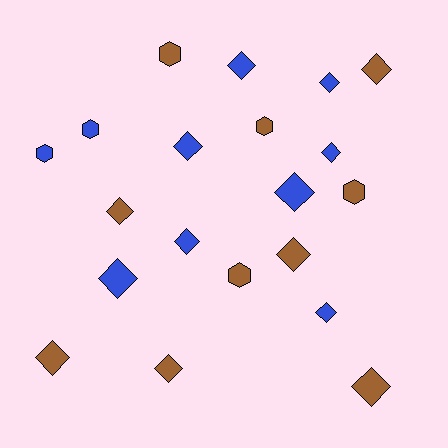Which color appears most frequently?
Brown, with 10 objects.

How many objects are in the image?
There are 20 objects.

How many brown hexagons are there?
There are 4 brown hexagons.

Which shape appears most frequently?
Diamond, with 14 objects.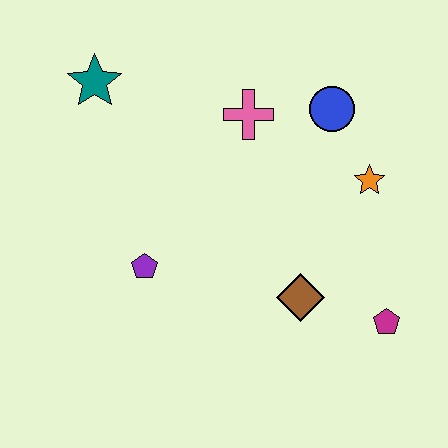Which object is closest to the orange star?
The blue circle is closest to the orange star.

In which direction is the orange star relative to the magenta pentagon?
The orange star is above the magenta pentagon.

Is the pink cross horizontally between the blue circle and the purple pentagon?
Yes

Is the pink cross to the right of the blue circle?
No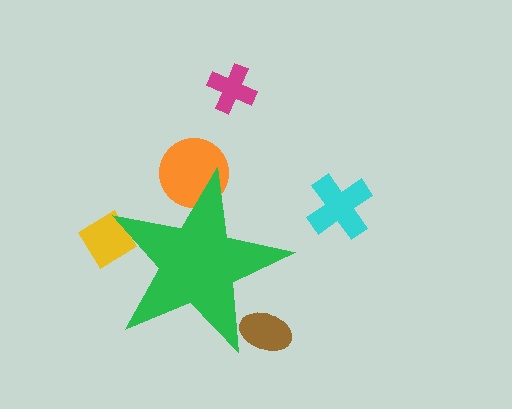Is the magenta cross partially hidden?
No, the magenta cross is fully visible.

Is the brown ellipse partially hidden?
Yes, the brown ellipse is partially hidden behind the green star.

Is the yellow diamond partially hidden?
Yes, the yellow diamond is partially hidden behind the green star.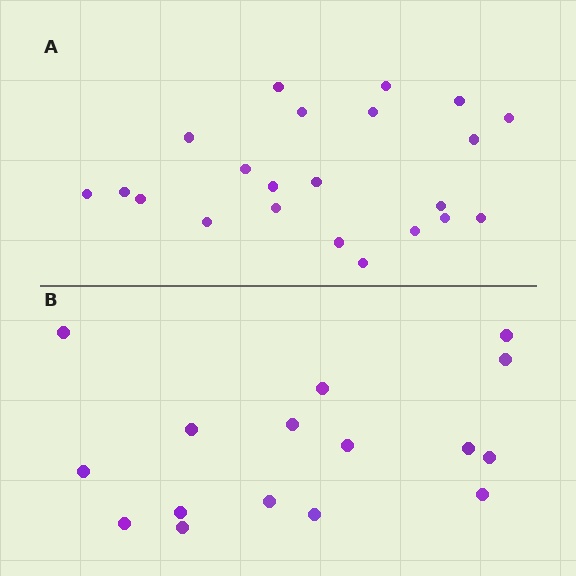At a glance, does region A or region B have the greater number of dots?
Region A (the top region) has more dots.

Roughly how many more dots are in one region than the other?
Region A has about 6 more dots than region B.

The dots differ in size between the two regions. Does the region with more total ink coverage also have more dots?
No. Region B has more total ink coverage because its dots are larger, but region A actually contains more individual dots. Total area can be misleading — the number of items is what matters here.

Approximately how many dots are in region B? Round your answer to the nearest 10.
About 20 dots. (The exact count is 16, which rounds to 20.)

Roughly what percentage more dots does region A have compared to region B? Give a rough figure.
About 40% more.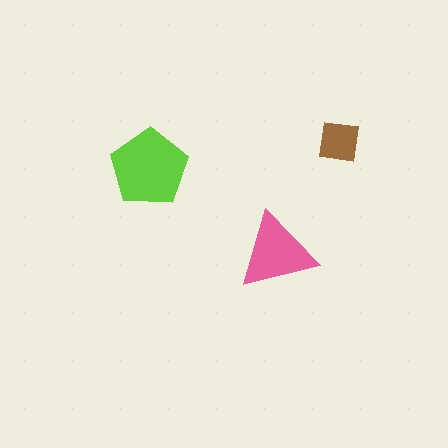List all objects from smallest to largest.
The brown square, the pink triangle, the lime pentagon.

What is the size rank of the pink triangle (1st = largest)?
2nd.